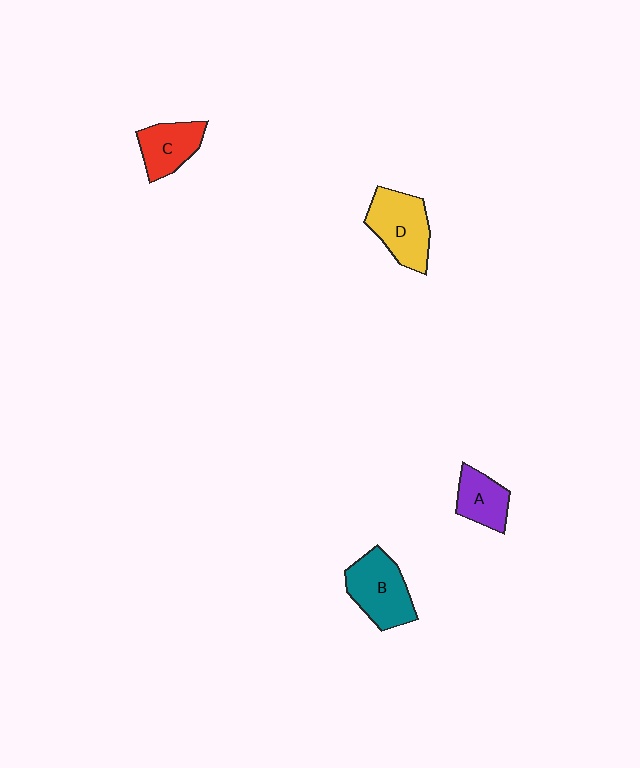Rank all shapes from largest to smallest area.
From largest to smallest: B (teal), D (yellow), C (red), A (purple).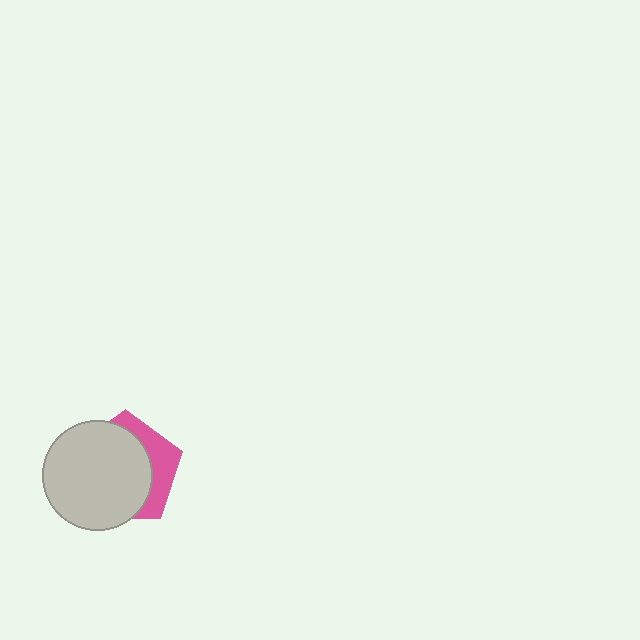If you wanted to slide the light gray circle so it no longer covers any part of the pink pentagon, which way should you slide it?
Slide it toward the lower-left — that is the most direct way to separate the two shapes.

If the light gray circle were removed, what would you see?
You would see the complete pink pentagon.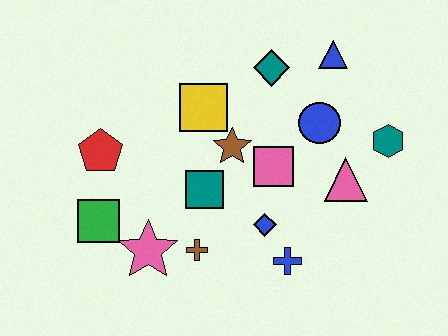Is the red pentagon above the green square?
Yes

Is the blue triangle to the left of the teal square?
No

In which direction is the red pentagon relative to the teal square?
The red pentagon is to the left of the teal square.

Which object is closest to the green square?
The pink star is closest to the green square.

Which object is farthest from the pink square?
The green square is farthest from the pink square.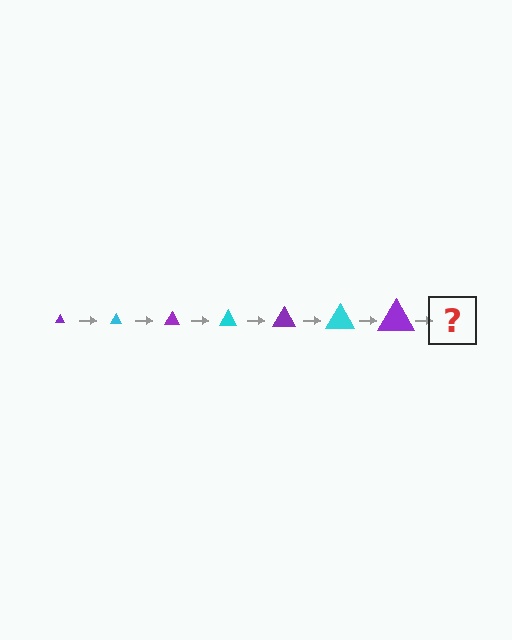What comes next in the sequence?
The next element should be a cyan triangle, larger than the previous one.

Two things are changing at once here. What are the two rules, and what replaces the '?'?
The two rules are that the triangle grows larger each step and the color cycles through purple and cyan. The '?' should be a cyan triangle, larger than the previous one.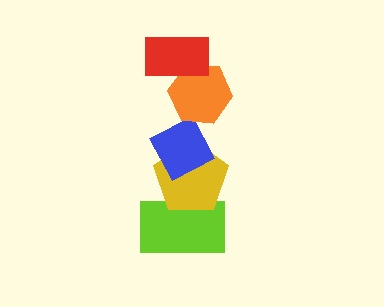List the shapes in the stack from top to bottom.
From top to bottom: the red rectangle, the orange hexagon, the blue diamond, the yellow pentagon, the lime rectangle.